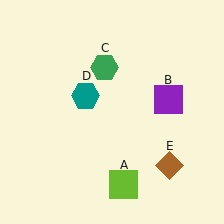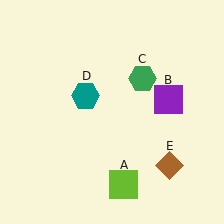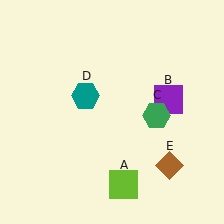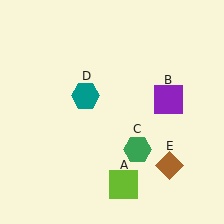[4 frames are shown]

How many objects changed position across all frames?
1 object changed position: green hexagon (object C).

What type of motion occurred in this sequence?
The green hexagon (object C) rotated clockwise around the center of the scene.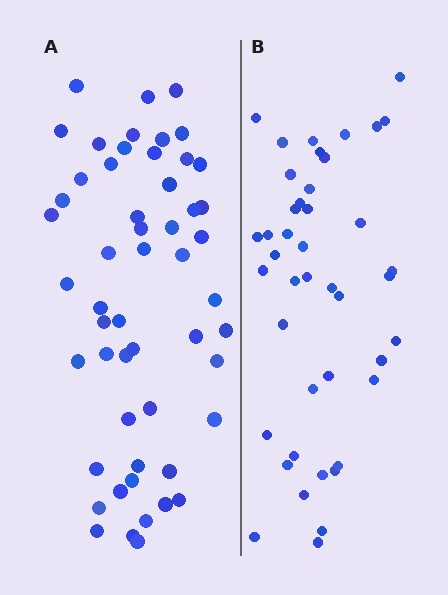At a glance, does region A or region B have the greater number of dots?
Region A (the left region) has more dots.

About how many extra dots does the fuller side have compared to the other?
Region A has roughly 10 or so more dots than region B.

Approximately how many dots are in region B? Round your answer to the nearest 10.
About 40 dots. (The exact count is 43, which rounds to 40.)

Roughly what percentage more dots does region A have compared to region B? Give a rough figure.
About 25% more.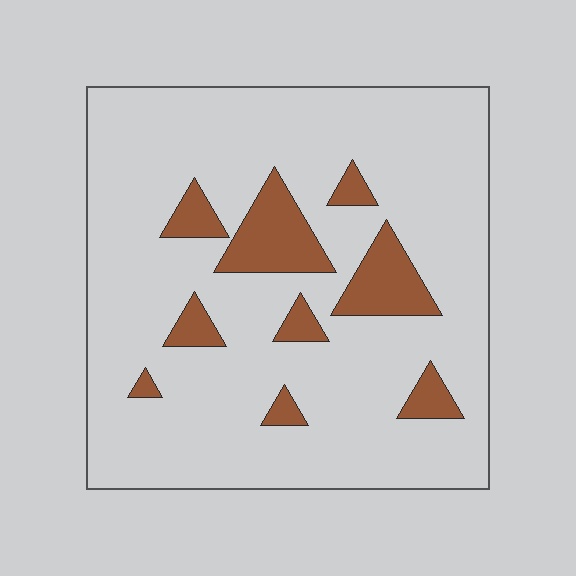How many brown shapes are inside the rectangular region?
9.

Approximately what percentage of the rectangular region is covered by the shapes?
Approximately 15%.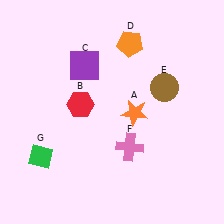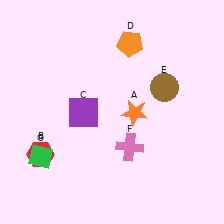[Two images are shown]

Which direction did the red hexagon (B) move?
The red hexagon (B) moved down.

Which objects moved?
The objects that moved are: the red hexagon (B), the purple square (C).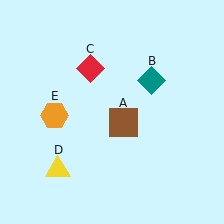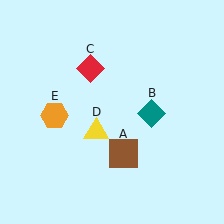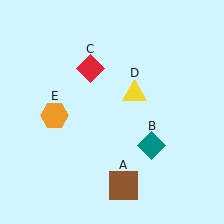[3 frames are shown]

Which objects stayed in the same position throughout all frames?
Red diamond (object C) and orange hexagon (object E) remained stationary.